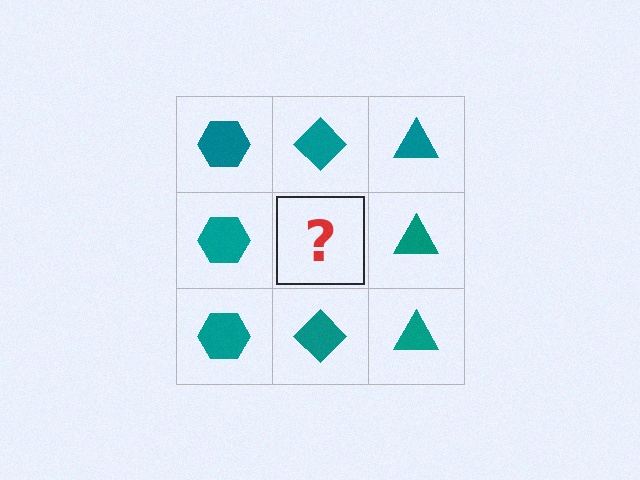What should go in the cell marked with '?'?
The missing cell should contain a teal diamond.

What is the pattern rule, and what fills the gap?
The rule is that each column has a consistent shape. The gap should be filled with a teal diamond.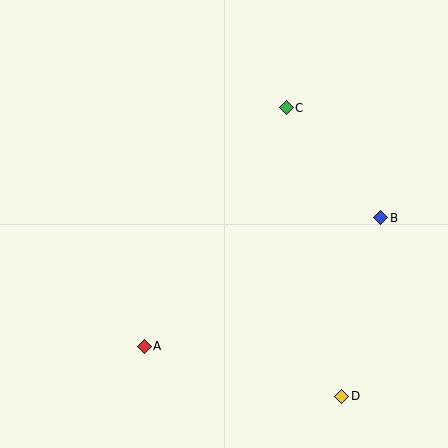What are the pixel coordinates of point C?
Point C is at (286, 108).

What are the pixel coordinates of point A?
Point A is at (144, 346).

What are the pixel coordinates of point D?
Point D is at (342, 396).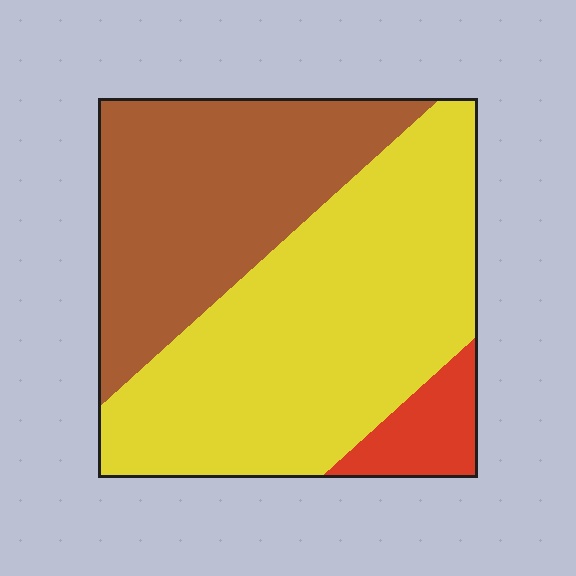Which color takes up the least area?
Red, at roughly 10%.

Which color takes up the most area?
Yellow, at roughly 55%.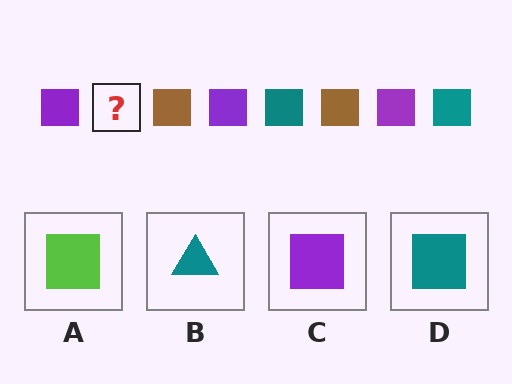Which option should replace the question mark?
Option D.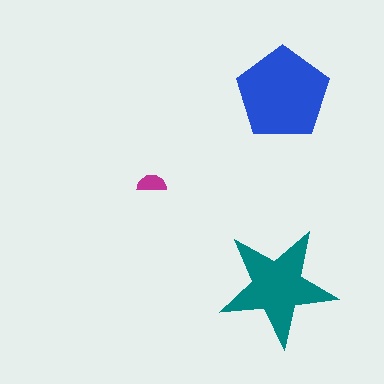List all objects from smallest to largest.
The magenta semicircle, the teal star, the blue pentagon.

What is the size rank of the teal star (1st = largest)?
2nd.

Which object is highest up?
The blue pentagon is topmost.